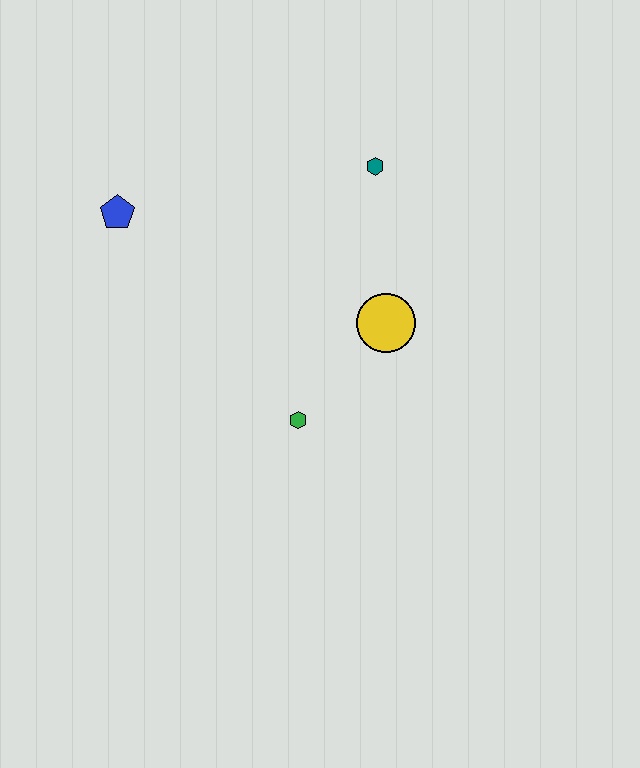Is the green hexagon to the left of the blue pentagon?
No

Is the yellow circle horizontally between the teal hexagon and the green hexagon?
No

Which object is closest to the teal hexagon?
The yellow circle is closest to the teal hexagon.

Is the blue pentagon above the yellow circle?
Yes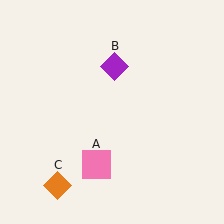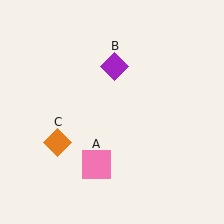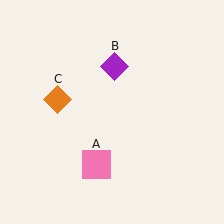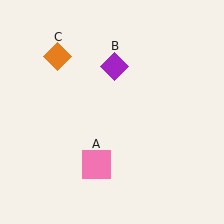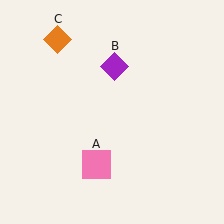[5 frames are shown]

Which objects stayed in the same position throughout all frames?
Pink square (object A) and purple diamond (object B) remained stationary.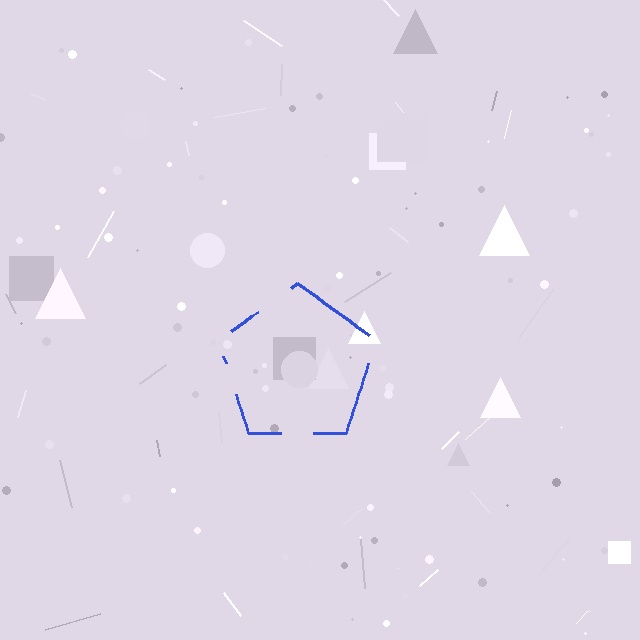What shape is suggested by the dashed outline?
The dashed outline suggests a pentagon.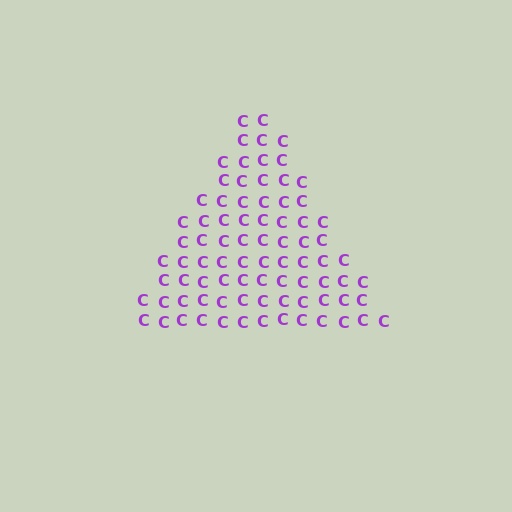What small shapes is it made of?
It is made of small letter C's.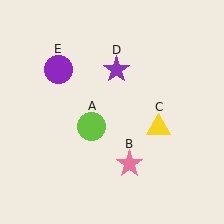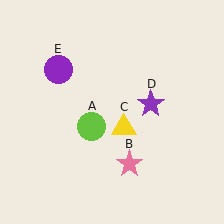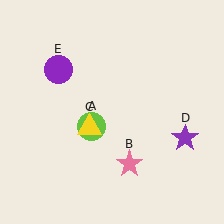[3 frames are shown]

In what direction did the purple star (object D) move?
The purple star (object D) moved down and to the right.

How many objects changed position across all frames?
2 objects changed position: yellow triangle (object C), purple star (object D).